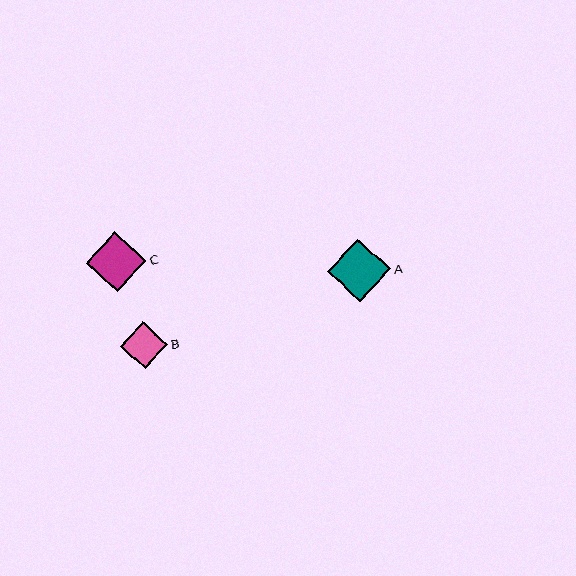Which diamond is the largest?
Diamond A is the largest with a size of approximately 63 pixels.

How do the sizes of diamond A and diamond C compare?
Diamond A and diamond C are approximately the same size.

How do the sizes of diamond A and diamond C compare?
Diamond A and diamond C are approximately the same size.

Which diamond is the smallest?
Diamond B is the smallest with a size of approximately 47 pixels.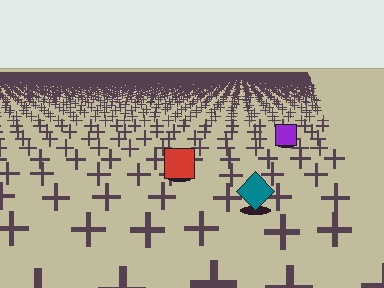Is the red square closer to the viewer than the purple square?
Yes. The red square is closer — you can tell from the texture gradient: the ground texture is coarser near it.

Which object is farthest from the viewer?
The purple square is farthest from the viewer. It appears smaller and the ground texture around it is denser.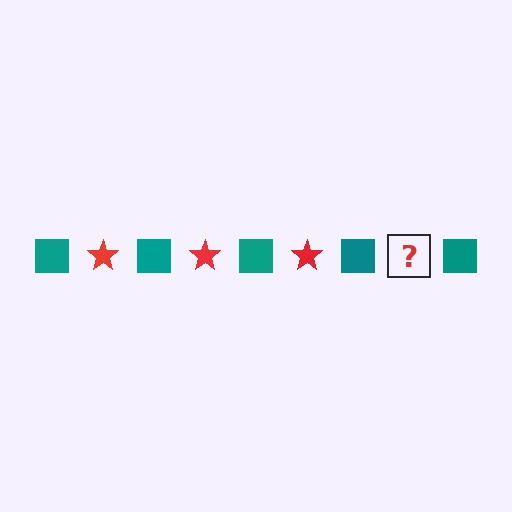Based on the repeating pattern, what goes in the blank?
The blank should be a red star.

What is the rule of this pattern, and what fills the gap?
The rule is that the pattern alternates between teal square and red star. The gap should be filled with a red star.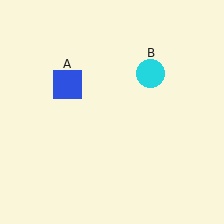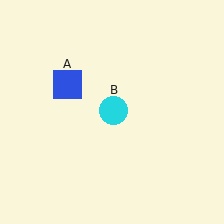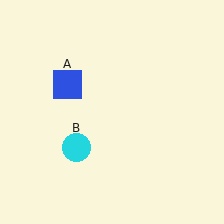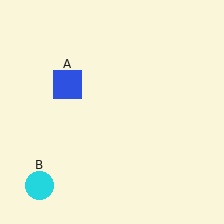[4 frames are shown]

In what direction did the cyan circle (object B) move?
The cyan circle (object B) moved down and to the left.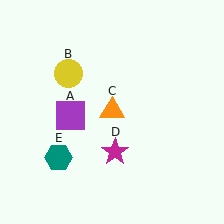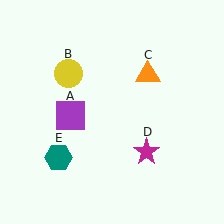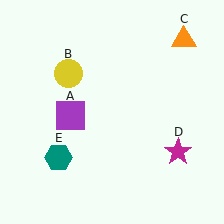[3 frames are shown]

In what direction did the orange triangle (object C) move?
The orange triangle (object C) moved up and to the right.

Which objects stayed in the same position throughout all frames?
Purple square (object A) and yellow circle (object B) and teal hexagon (object E) remained stationary.